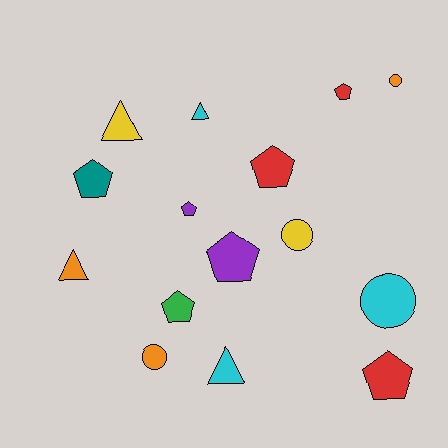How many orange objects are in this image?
There are 3 orange objects.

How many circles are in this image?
There are 4 circles.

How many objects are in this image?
There are 15 objects.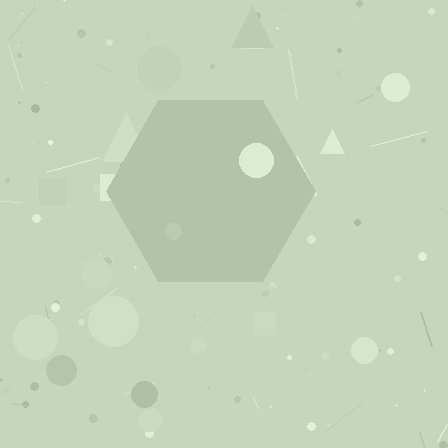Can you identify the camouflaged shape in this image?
The camouflaged shape is a hexagon.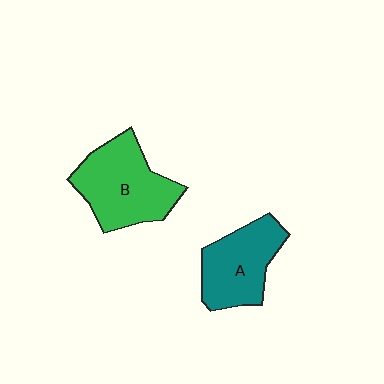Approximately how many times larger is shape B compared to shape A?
Approximately 1.2 times.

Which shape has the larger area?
Shape B (green).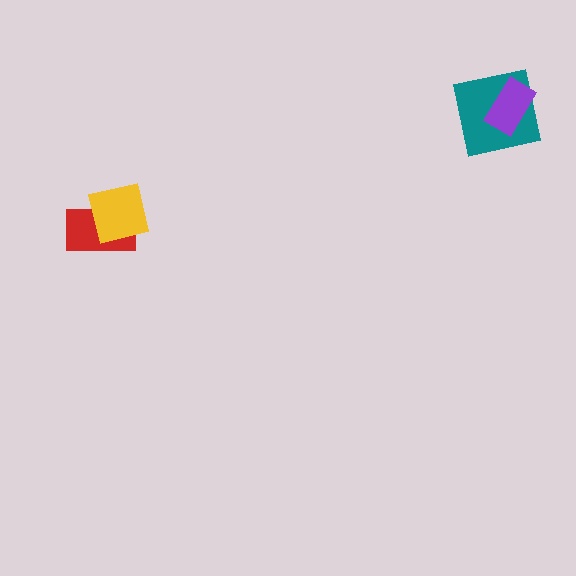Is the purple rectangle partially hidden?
No, no other shape covers it.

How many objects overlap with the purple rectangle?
1 object overlaps with the purple rectangle.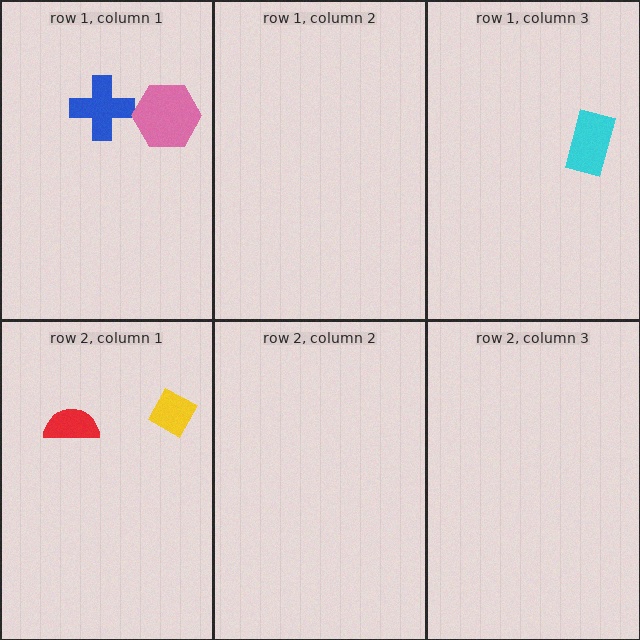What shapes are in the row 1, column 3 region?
The cyan rectangle.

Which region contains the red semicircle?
The row 2, column 1 region.